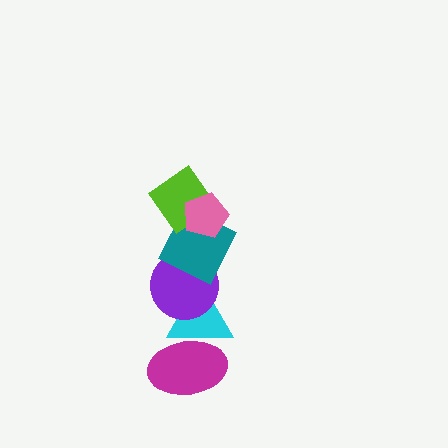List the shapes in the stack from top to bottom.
From top to bottom: the pink pentagon, the lime diamond, the teal square, the purple circle, the cyan triangle, the magenta ellipse.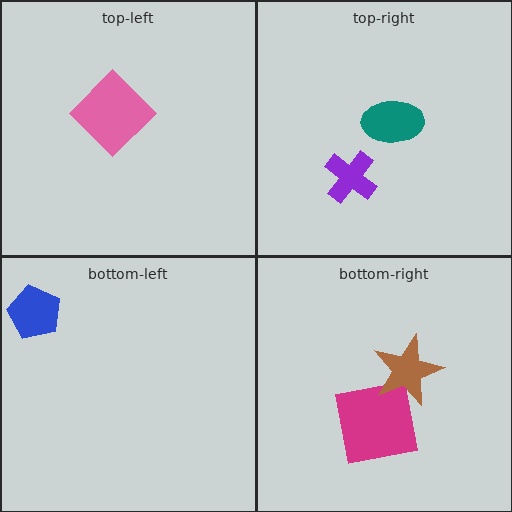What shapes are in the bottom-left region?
The blue pentagon.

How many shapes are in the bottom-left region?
1.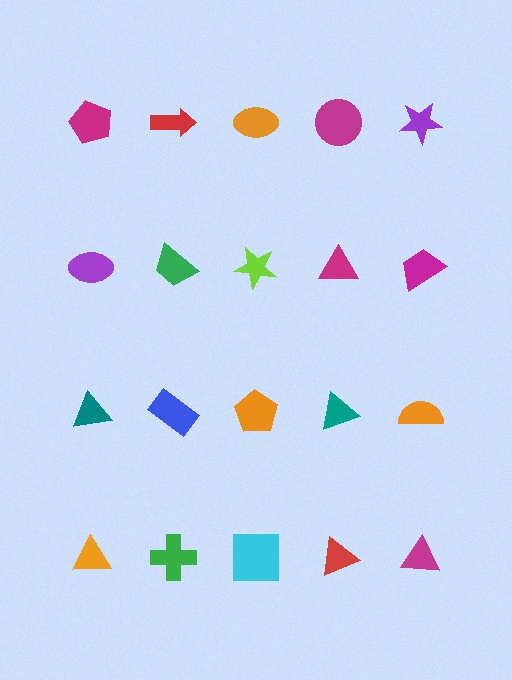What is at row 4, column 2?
A green cross.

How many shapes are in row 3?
5 shapes.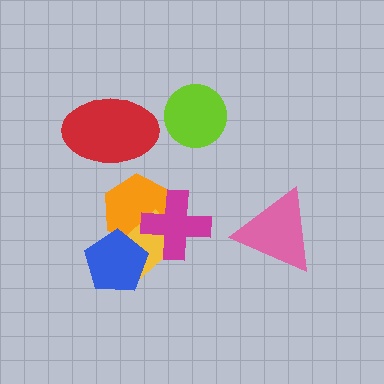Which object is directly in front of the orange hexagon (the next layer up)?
The yellow rectangle is directly in front of the orange hexagon.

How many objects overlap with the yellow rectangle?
3 objects overlap with the yellow rectangle.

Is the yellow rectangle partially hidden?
Yes, it is partially covered by another shape.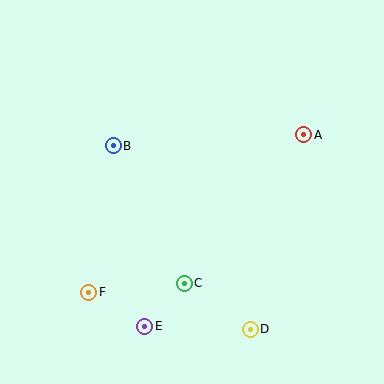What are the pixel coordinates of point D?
Point D is at (250, 329).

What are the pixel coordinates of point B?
Point B is at (113, 146).